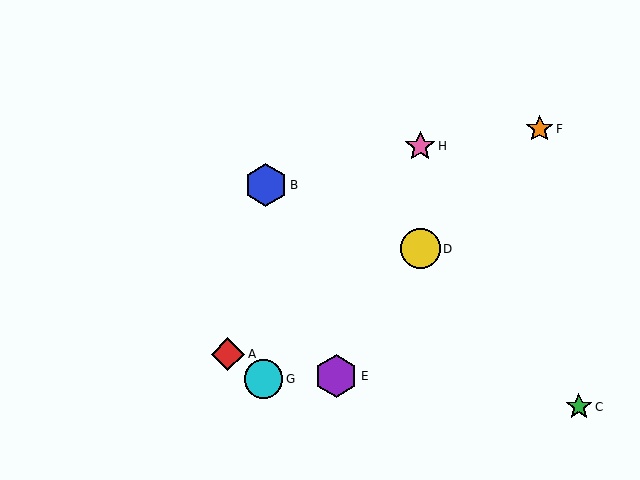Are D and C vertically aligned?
No, D is at x≈420 and C is at x≈579.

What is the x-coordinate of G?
Object G is at x≈264.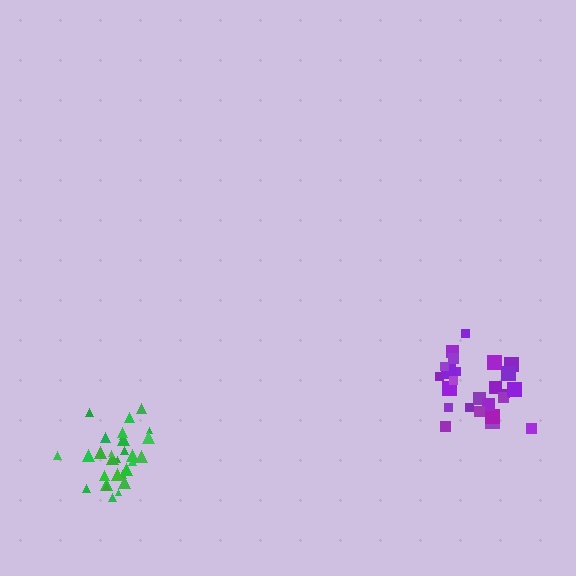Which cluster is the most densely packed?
Green.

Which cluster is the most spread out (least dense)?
Purple.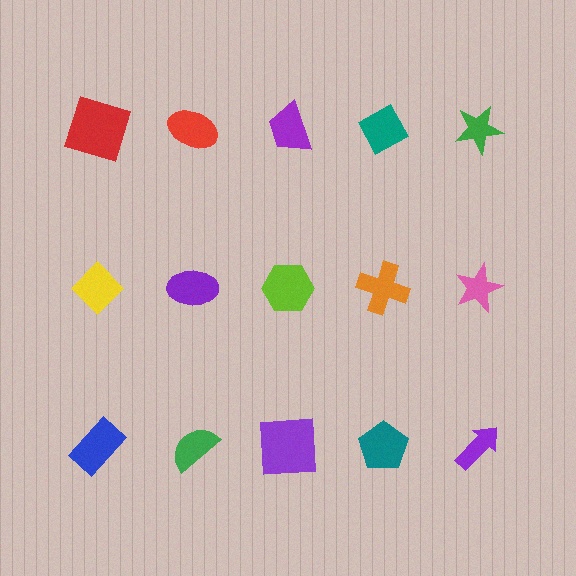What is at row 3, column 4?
A teal pentagon.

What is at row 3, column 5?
A purple arrow.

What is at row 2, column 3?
A lime hexagon.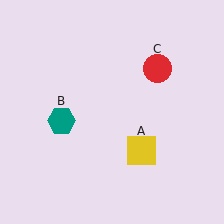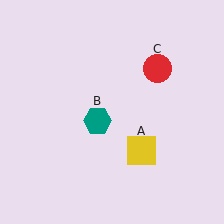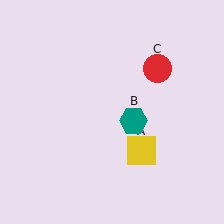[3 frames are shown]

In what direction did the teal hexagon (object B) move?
The teal hexagon (object B) moved right.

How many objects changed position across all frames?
1 object changed position: teal hexagon (object B).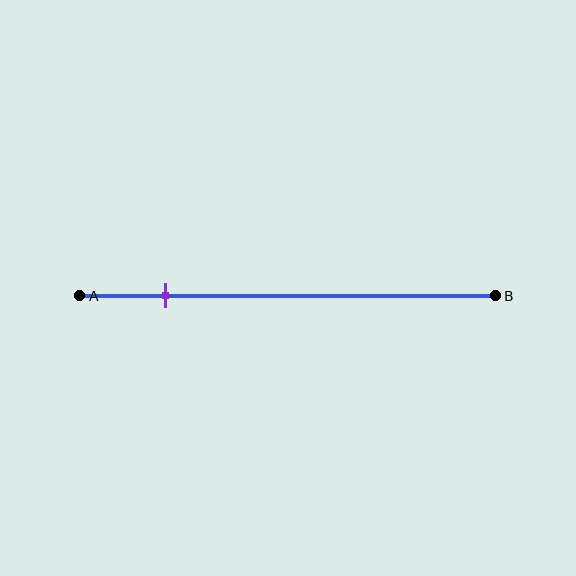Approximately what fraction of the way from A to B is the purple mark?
The purple mark is approximately 20% of the way from A to B.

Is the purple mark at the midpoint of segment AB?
No, the mark is at about 20% from A, not at the 50% midpoint.